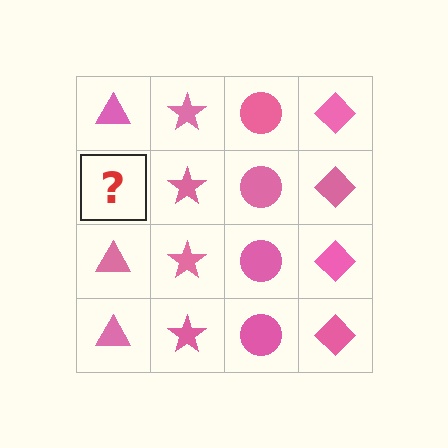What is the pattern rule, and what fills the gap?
The rule is that each column has a consistent shape. The gap should be filled with a pink triangle.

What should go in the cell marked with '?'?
The missing cell should contain a pink triangle.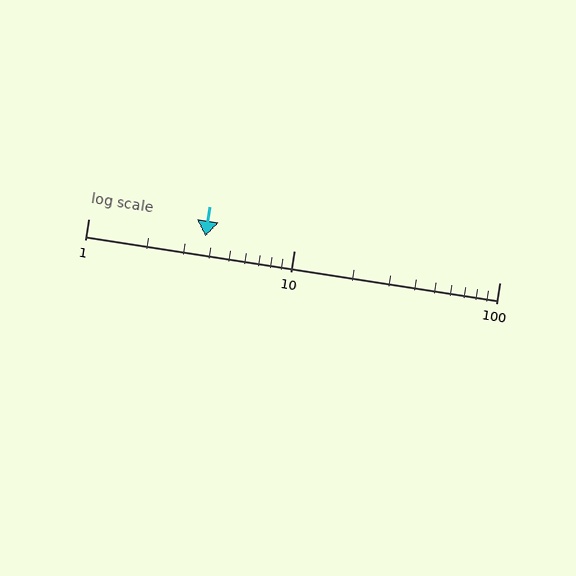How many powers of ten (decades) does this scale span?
The scale spans 2 decades, from 1 to 100.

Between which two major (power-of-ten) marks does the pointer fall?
The pointer is between 1 and 10.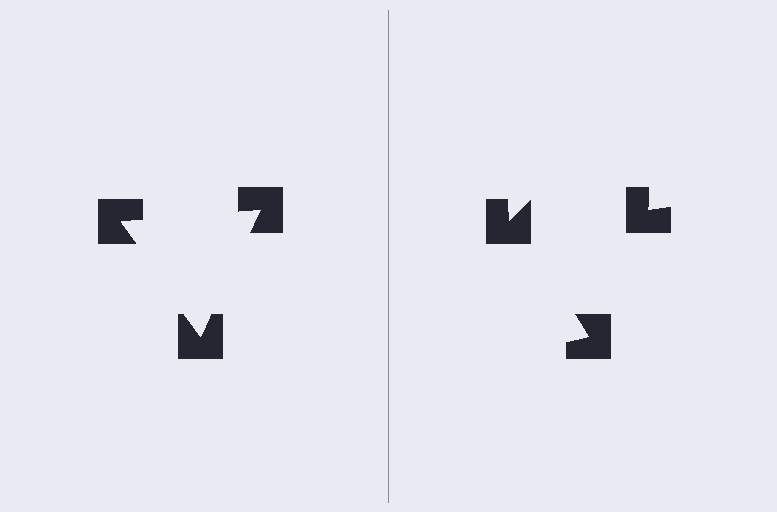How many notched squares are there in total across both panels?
6 — 3 on each side.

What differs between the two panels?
The notched squares are positioned identically on both sides; only the wedge orientations differ. On the left they align to a triangle; on the right they are misaligned.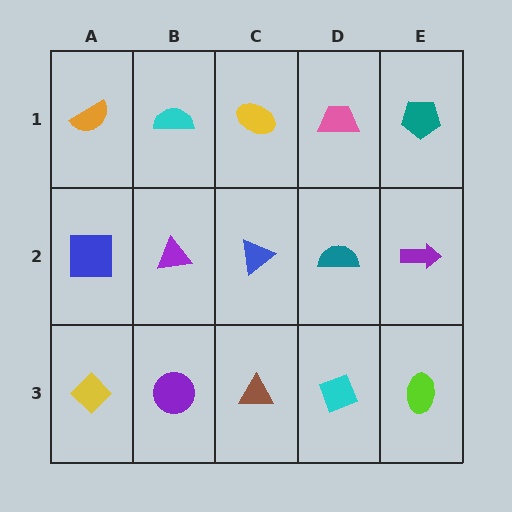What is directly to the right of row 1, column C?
A pink trapezoid.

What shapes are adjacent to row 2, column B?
A cyan semicircle (row 1, column B), a purple circle (row 3, column B), a blue square (row 2, column A), a blue triangle (row 2, column C).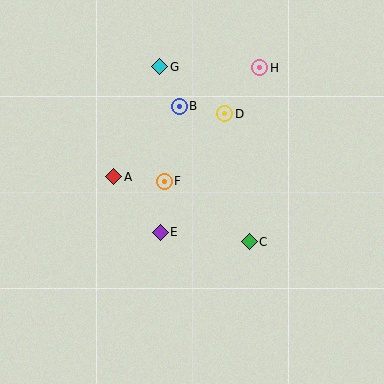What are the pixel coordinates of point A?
Point A is at (114, 177).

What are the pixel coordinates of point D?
Point D is at (225, 114).